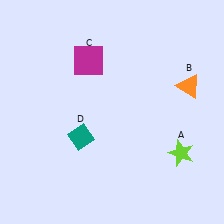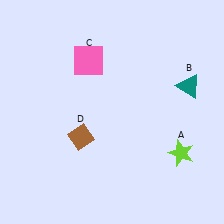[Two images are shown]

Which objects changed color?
B changed from orange to teal. C changed from magenta to pink. D changed from teal to brown.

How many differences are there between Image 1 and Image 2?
There are 3 differences between the two images.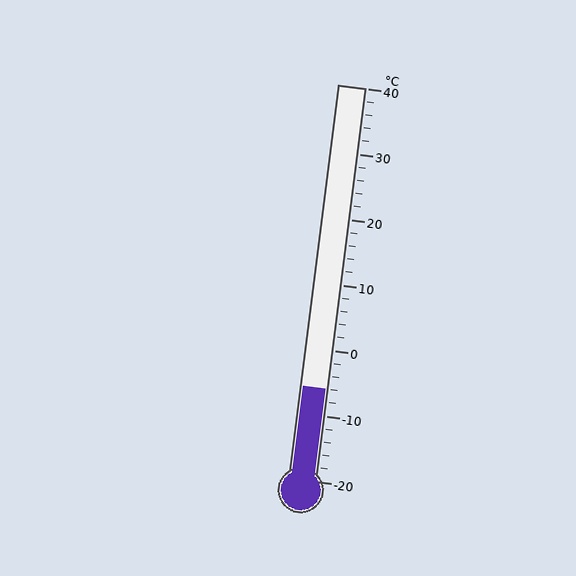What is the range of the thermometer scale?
The thermometer scale ranges from -20°C to 40°C.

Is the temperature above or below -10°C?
The temperature is above -10°C.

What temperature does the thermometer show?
The thermometer shows approximately -6°C.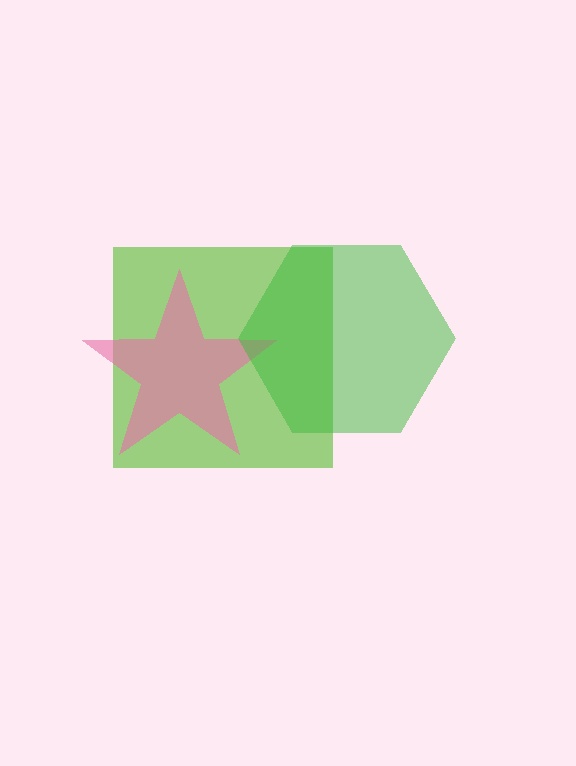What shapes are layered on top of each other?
The layered shapes are: a lime square, a pink star, a green hexagon.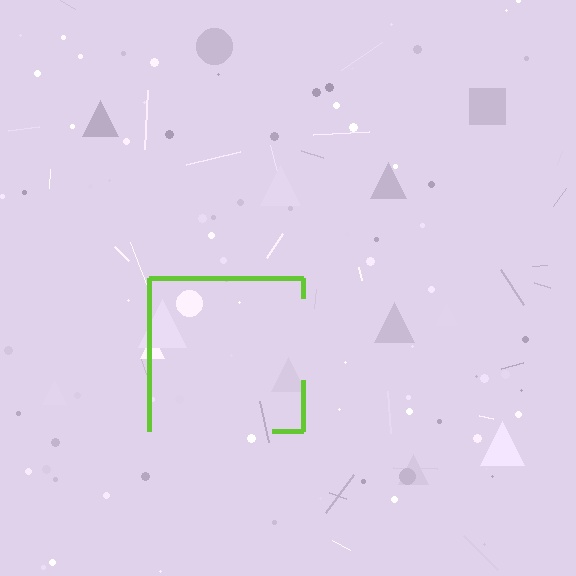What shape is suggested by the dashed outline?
The dashed outline suggests a square.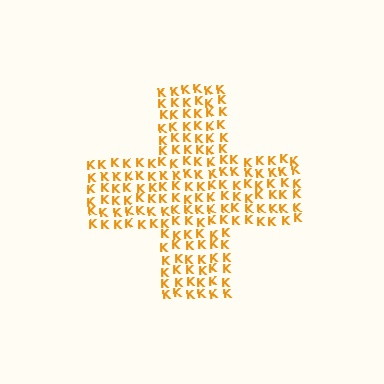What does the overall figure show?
The overall figure shows a cross.